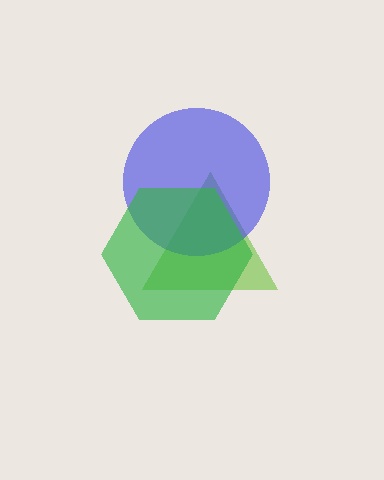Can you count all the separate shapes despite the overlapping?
Yes, there are 3 separate shapes.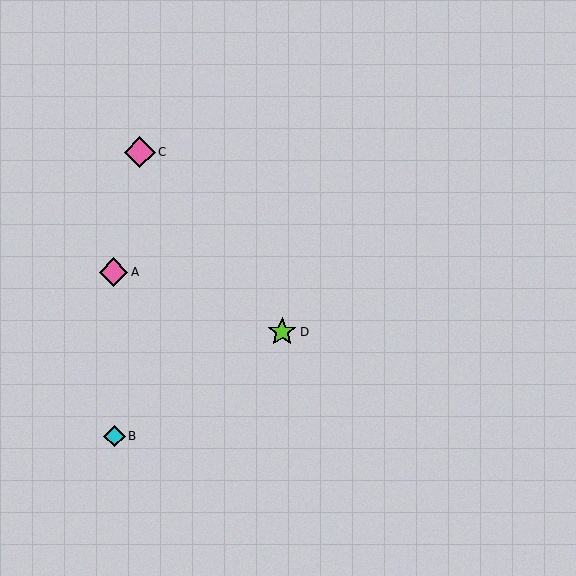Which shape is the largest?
The pink diamond (labeled C) is the largest.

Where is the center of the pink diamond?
The center of the pink diamond is at (140, 152).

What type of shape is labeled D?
Shape D is a lime star.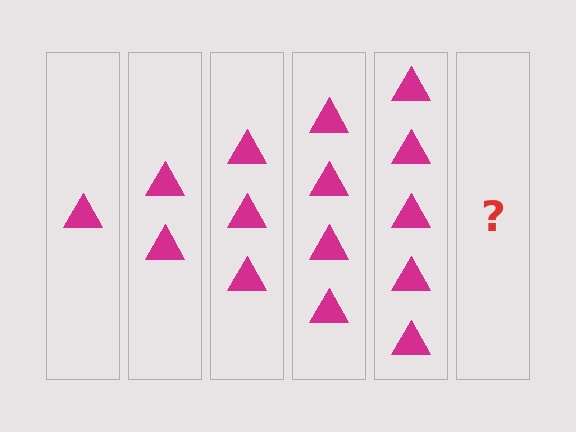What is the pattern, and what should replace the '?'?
The pattern is that each step adds one more triangle. The '?' should be 6 triangles.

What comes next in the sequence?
The next element should be 6 triangles.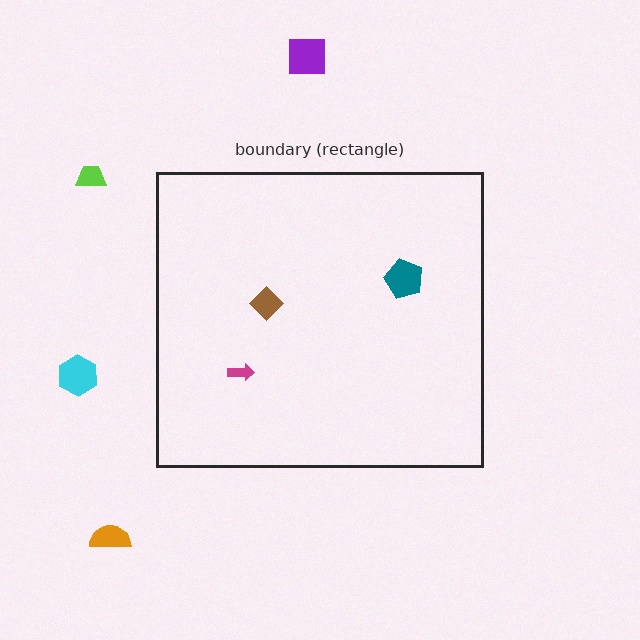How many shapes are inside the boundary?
3 inside, 4 outside.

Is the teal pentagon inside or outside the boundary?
Inside.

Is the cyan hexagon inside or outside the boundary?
Outside.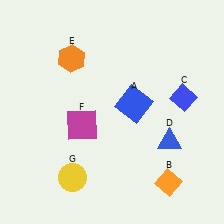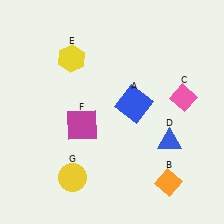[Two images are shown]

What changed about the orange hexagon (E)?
In Image 1, E is orange. In Image 2, it changed to yellow.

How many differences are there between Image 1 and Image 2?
There are 2 differences between the two images.